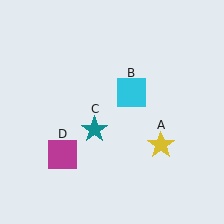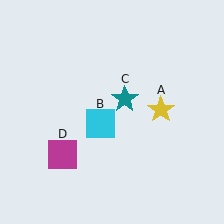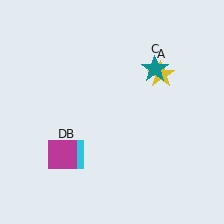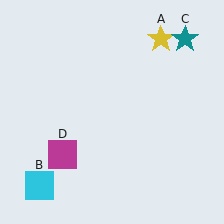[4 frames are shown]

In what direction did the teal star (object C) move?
The teal star (object C) moved up and to the right.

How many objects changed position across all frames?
3 objects changed position: yellow star (object A), cyan square (object B), teal star (object C).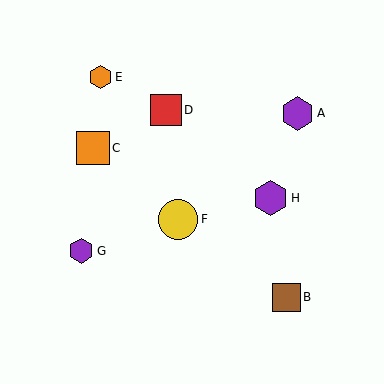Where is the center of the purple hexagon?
The center of the purple hexagon is at (81, 251).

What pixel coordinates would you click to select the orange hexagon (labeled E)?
Click at (100, 77) to select the orange hexagon E.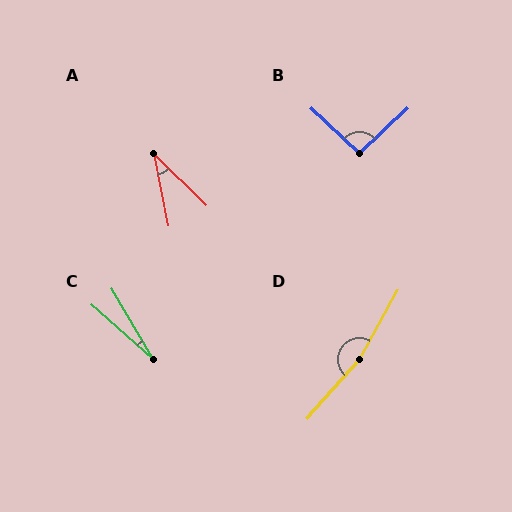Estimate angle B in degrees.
Approximately 94 degrees.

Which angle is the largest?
D, at approximately 167 degrees.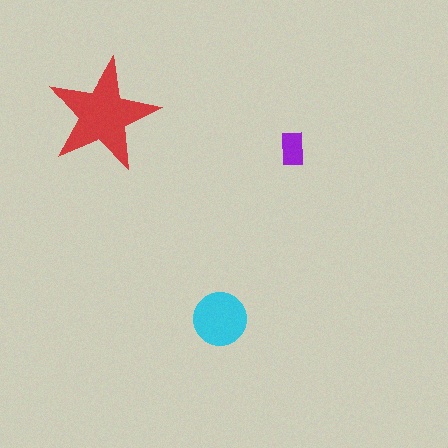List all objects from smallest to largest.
The purple rectangle, the cyan circle, the red star.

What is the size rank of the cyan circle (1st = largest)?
2nd.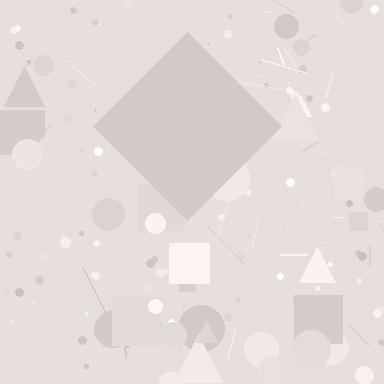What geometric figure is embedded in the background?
A diamond is embedded in the background.